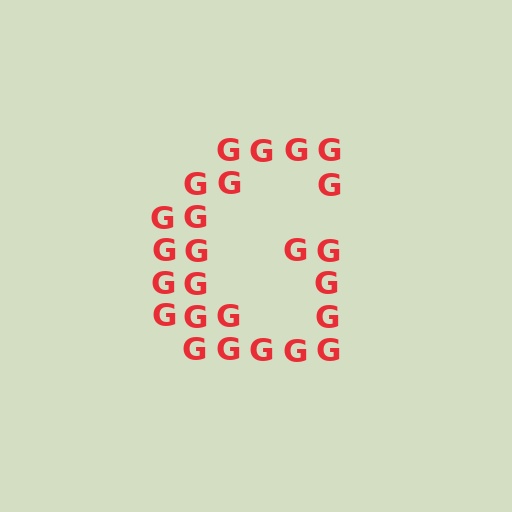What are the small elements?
The small elements are letter G's.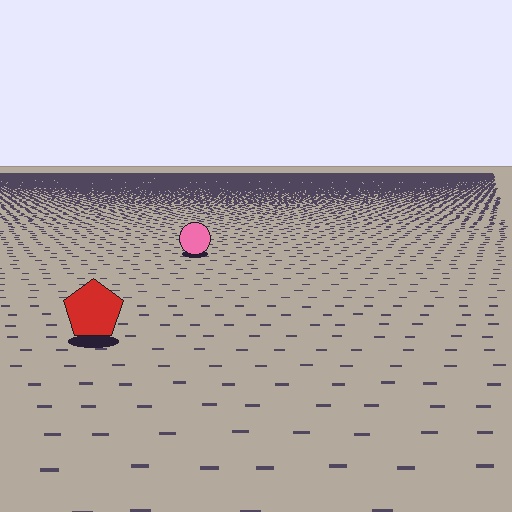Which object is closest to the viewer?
The red pentagon is closest. The texture marks near it are larger and more spread out.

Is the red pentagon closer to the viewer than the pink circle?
Yes. The red pentagon is closer — you can tell from the texture gradient: the ground texture is coarser near it.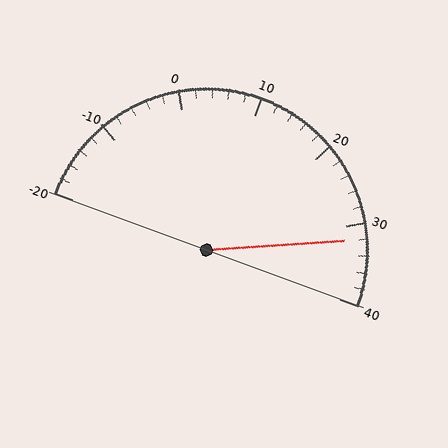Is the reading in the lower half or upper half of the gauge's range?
The reading is in the upper half of the range (-20 to 40).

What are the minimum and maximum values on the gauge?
The gauge ranges from -20 to 40.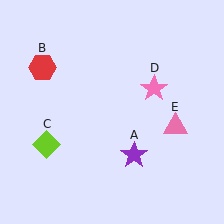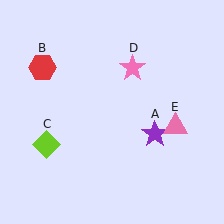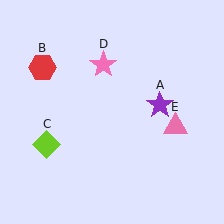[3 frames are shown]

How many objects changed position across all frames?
2 objects changed position: purple star (object A), pink star (object D).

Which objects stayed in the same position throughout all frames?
Red hexagon (object B) and lime diamond (object C) and pink triangle (object E) remained stationary.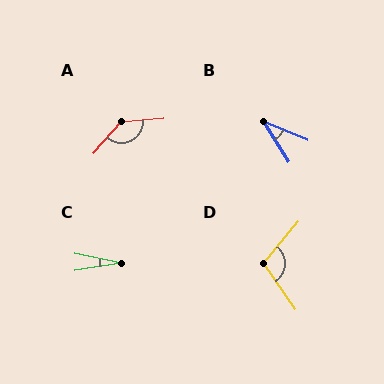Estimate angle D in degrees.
Approximately 105 degrees.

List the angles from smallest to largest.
C (22°), B (36°), D (105°), A (135°).